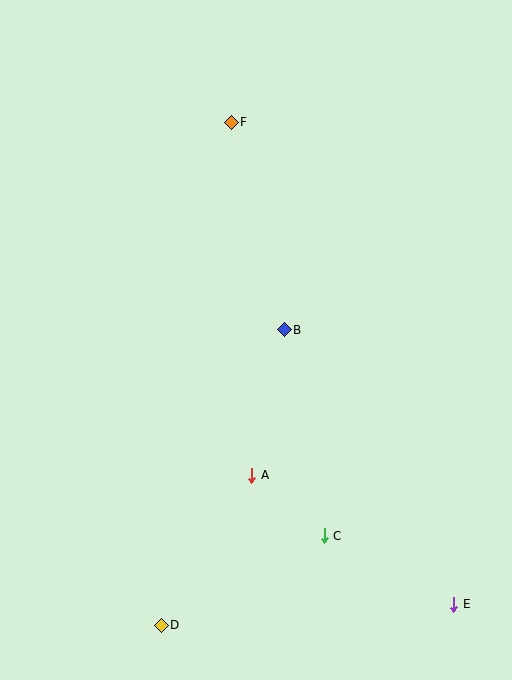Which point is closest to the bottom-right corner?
Point E is closest to the bottom-right corner.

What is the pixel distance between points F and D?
The distance between F and D is 508 pixels.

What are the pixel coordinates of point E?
Point E is at (454, 604).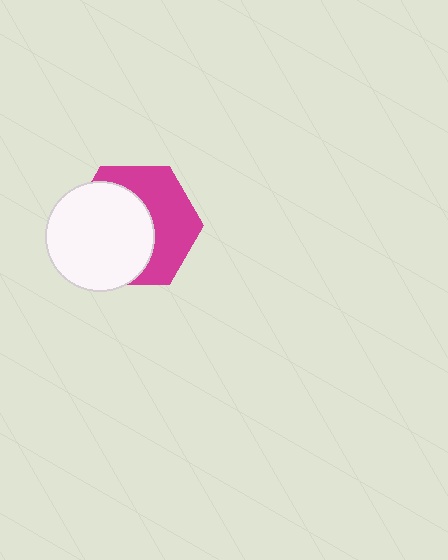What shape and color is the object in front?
The object in front is a white circle.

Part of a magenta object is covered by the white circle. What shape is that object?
It is a hexagon.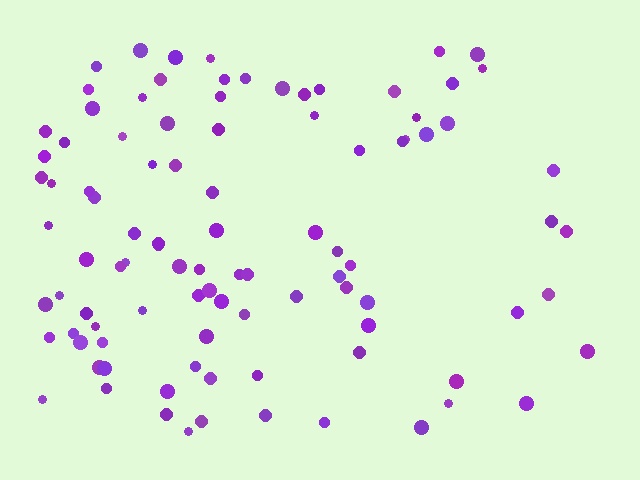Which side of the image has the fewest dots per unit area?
The right.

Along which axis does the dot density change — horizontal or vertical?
Horizontal.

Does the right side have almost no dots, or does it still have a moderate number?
Still a moderate number, just noticeably fewer than the left.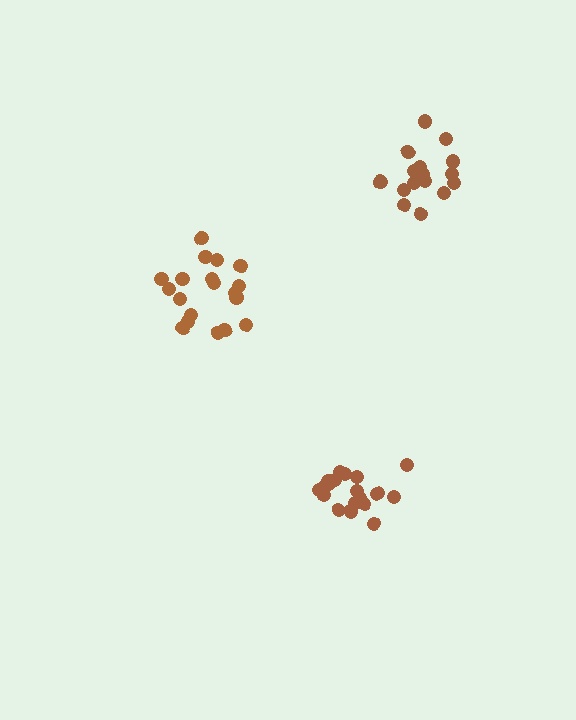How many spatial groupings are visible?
There are 3 spatial groupings.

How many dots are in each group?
Group 1: 19 dots, Group 2: 18 dots, Group 3: 19 dots (56 total).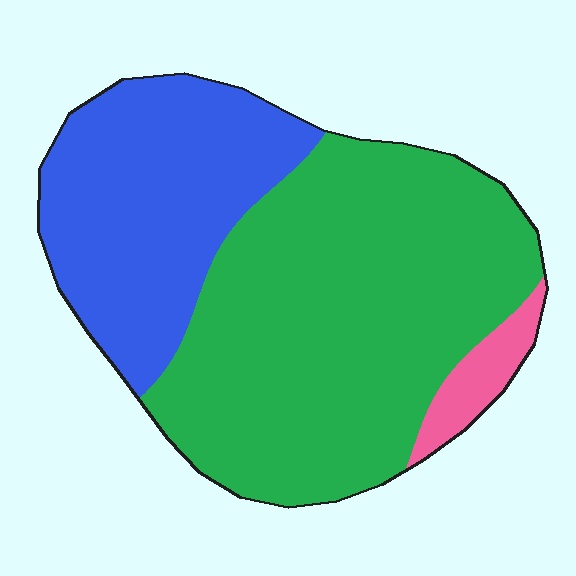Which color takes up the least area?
Pink, at roughly 5%.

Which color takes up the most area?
Green, at roughly 60%.